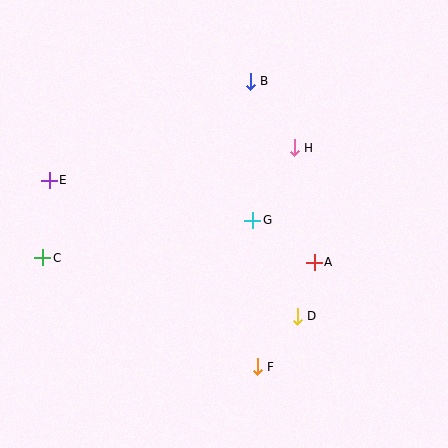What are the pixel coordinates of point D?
Point D is at (297, 316).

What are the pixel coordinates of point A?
Point A is at (314, 262).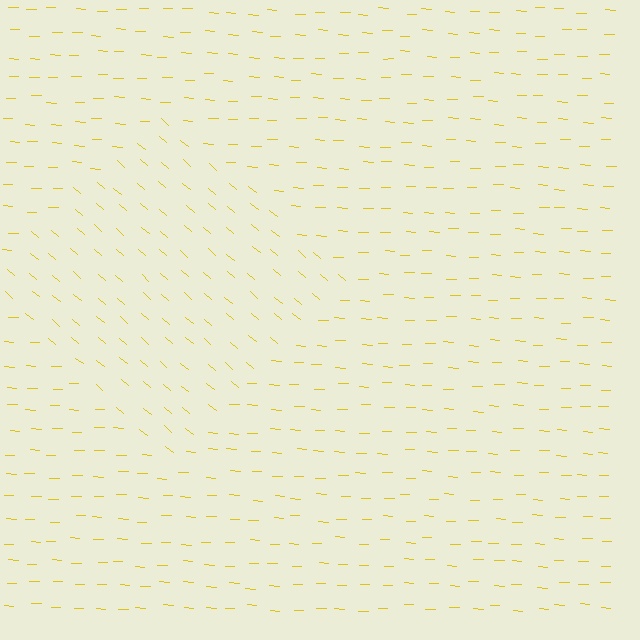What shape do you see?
I see a diamond.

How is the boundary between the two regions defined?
The boundary is defined purely by a change in line orientation (approximately 38 degrees difference). All lines are the same color and thickness.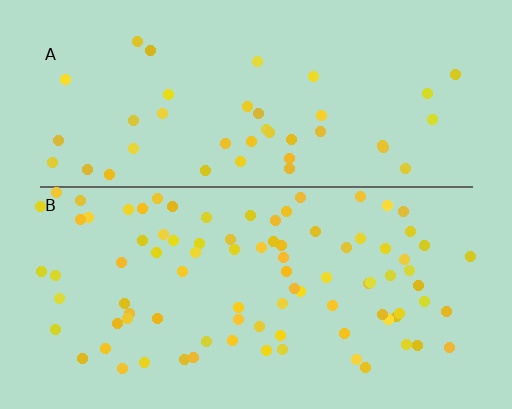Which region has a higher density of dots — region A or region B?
B (the bottom).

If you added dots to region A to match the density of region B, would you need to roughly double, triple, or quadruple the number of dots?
Approximately double.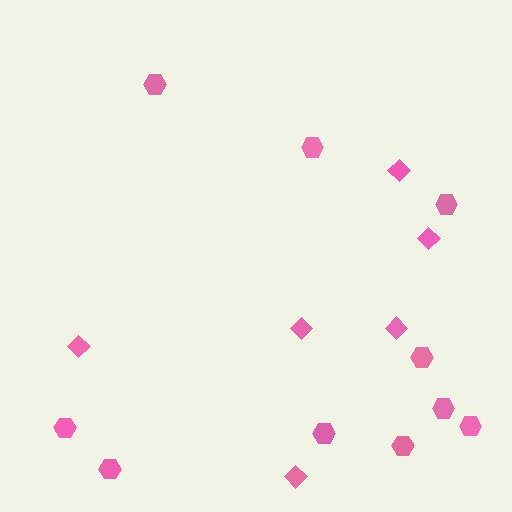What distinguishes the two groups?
There are 2 groups: one group of diamonds (6) and one group of hexagons (10).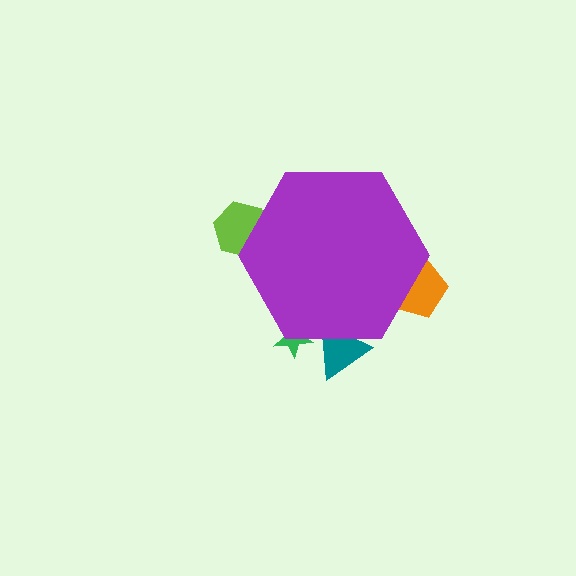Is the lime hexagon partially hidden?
Yes, the lime hexagon is partially hidden behind the purple hexagon.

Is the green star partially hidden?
Yes, the green star is partially hidden behind the purple hexagon.